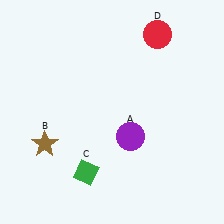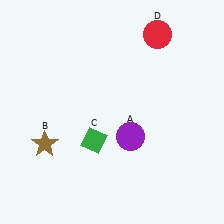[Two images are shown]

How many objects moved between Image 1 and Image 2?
1 object moved between the two images.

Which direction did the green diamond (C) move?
The green diamond (C) moved up.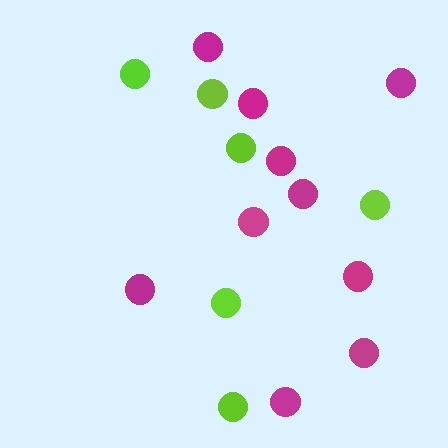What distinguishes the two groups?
There are 2 groups: one group of lime circles (6) and one group of magenta circles (10).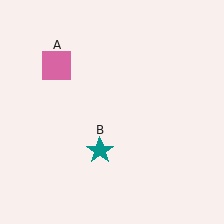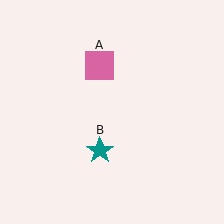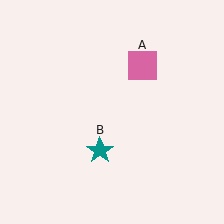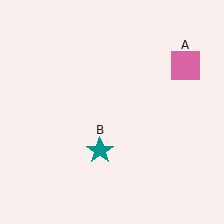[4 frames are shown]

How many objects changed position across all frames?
1 object changed position: pink square (object A).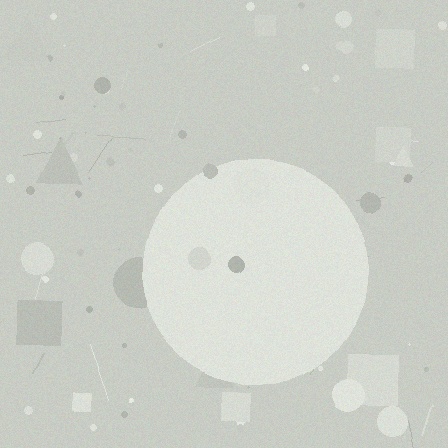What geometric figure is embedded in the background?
A circle is embedded in the background.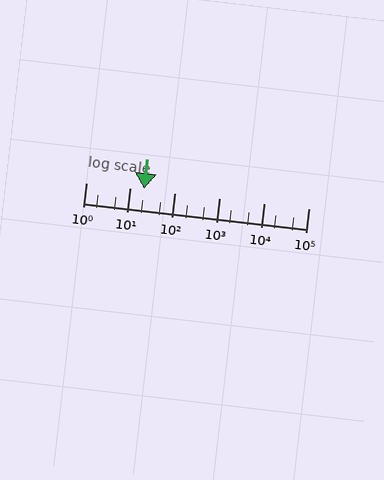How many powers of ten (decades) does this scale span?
The scale spans 5 decades, from 1 to 100000.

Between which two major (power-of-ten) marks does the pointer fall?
The pointer is between 10 and 100.